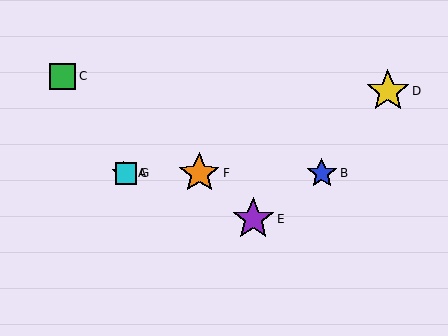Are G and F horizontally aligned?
Yes, both are at y≈173.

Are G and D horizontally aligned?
No, G is at y≈173 and D is at y≈91.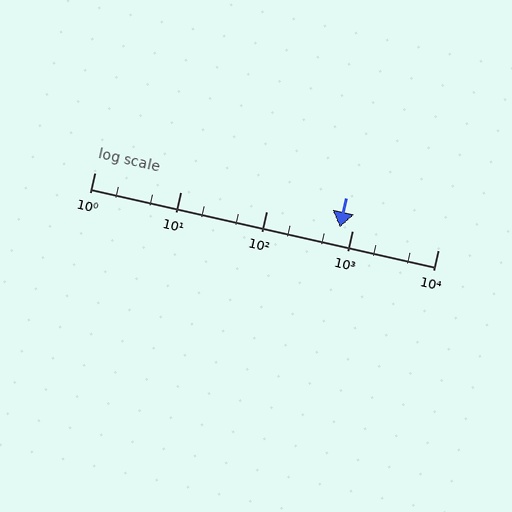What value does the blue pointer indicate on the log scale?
The pointer indicates approximately 720.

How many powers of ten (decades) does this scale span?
The scale spans 4 decades, from 1 to 10000.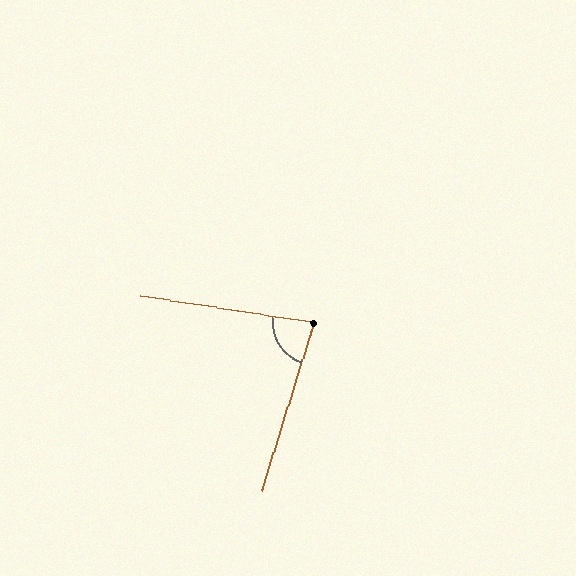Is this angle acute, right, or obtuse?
It is acute.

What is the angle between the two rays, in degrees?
Approximately 81 degrees.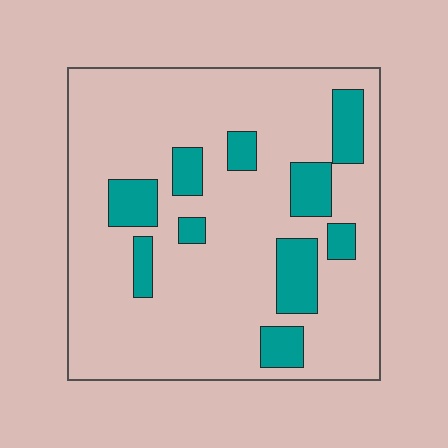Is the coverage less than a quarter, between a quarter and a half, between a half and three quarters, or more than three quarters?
Less than a quarter.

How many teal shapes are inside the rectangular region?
10.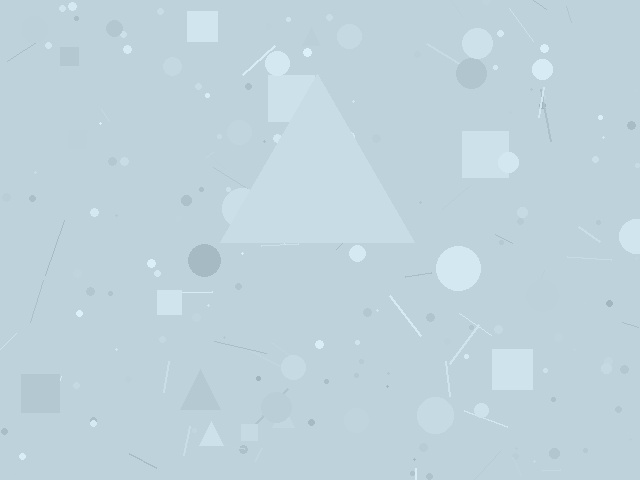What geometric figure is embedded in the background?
A triangle is embedded in the background.